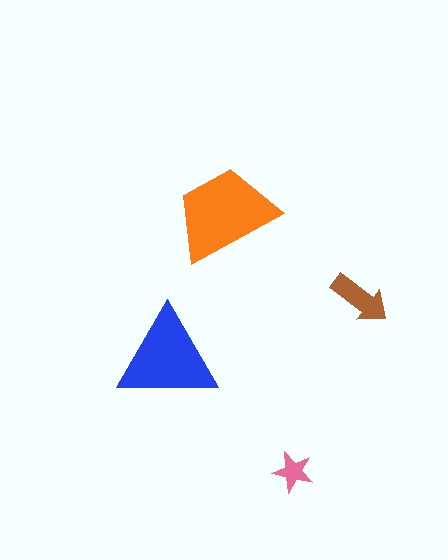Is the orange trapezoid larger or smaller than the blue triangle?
Larger.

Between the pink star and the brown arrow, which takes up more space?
The brown arrow.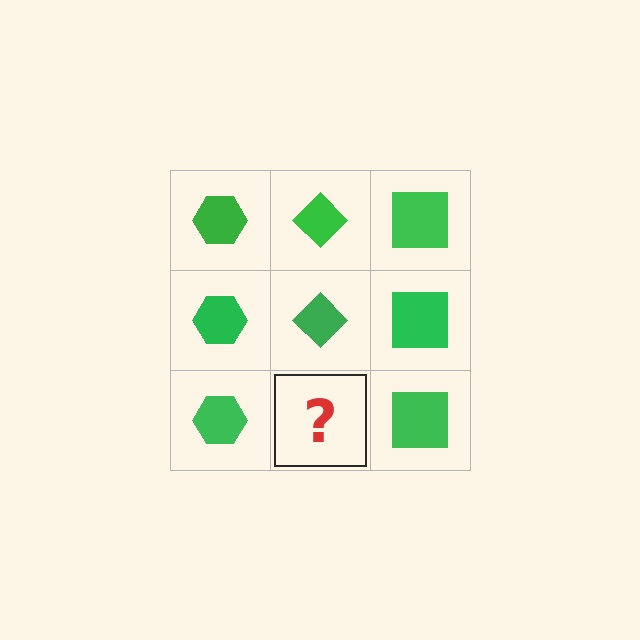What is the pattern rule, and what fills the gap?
The rule is that each column has a consistent shape. The gap should be filled with a green diamond.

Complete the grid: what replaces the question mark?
The question mark should be replaced with a green diamond.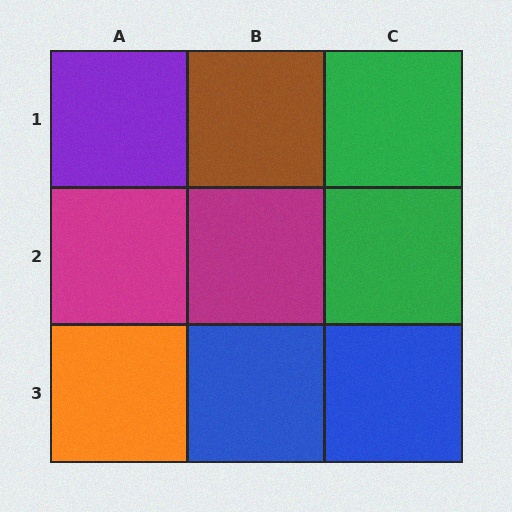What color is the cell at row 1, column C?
Green.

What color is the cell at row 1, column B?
Brown.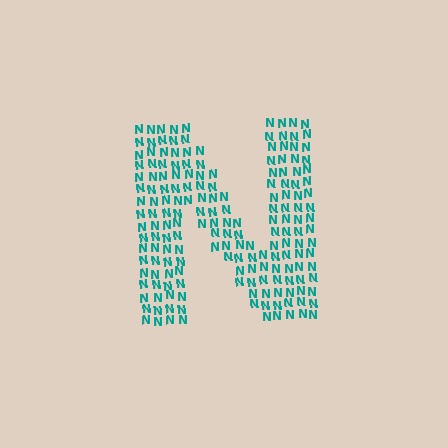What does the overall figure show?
The overall figure shows the letter N.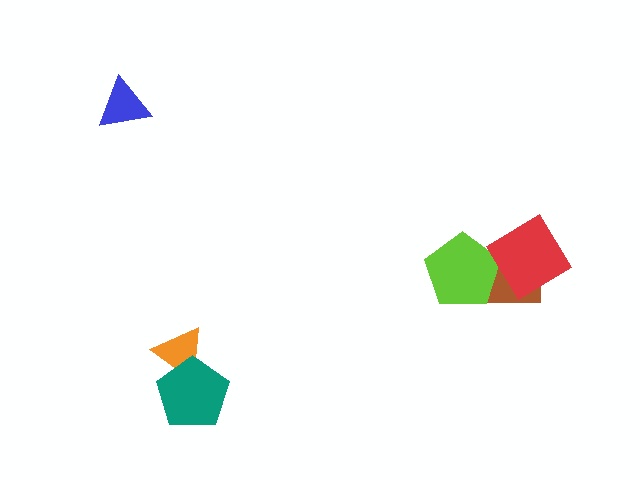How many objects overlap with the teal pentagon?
1 object overlaps with the teal pentagon.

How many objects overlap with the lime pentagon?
2 objects overlap with the lime pentagon.